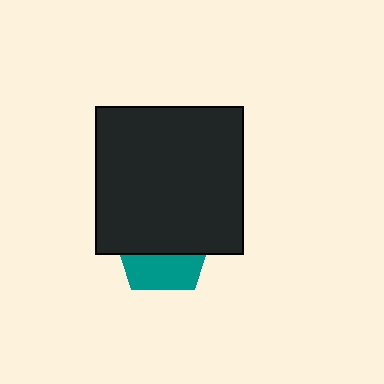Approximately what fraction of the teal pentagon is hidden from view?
Roughly 63% of the teal pentagon is hidden behind the black square.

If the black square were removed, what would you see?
You would see the complete teal pentagon.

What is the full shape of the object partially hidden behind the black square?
The partially hidden object is a teal pentagon.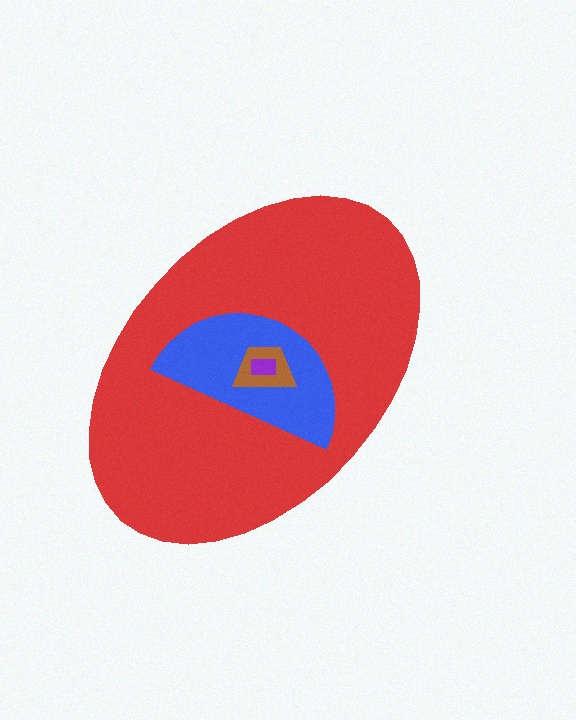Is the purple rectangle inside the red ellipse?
Yes.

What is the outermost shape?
The red ellipse.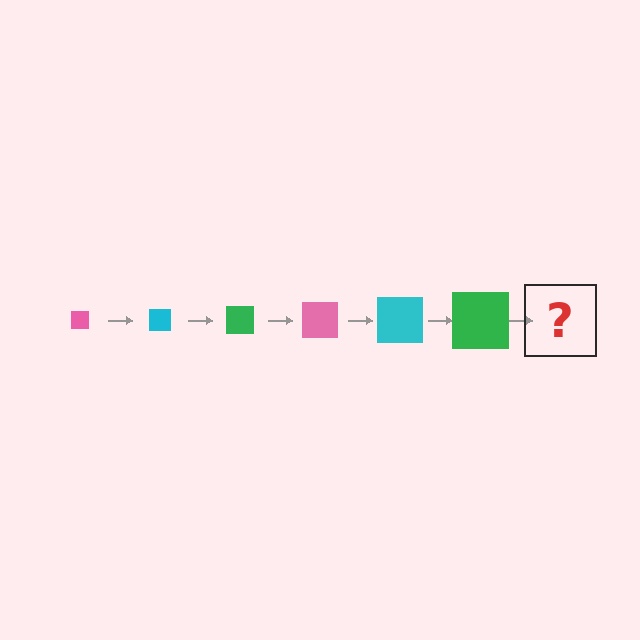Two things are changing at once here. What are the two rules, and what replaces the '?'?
The two rules are that the square grows larger each step and the color cycles through pink, cyan, and green. The '?' should be a pink square, larger than the previous one.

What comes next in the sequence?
The next element should be a pink square, larger than the previous one.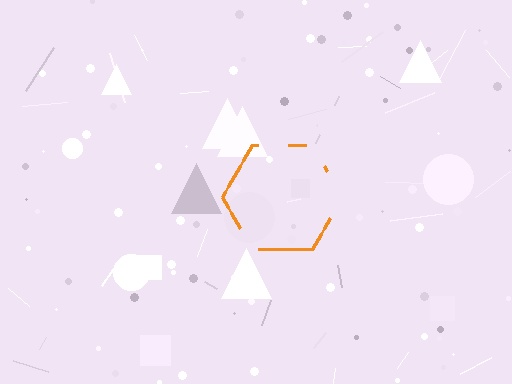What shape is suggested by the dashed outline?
The dashed outline suggests a hexagon.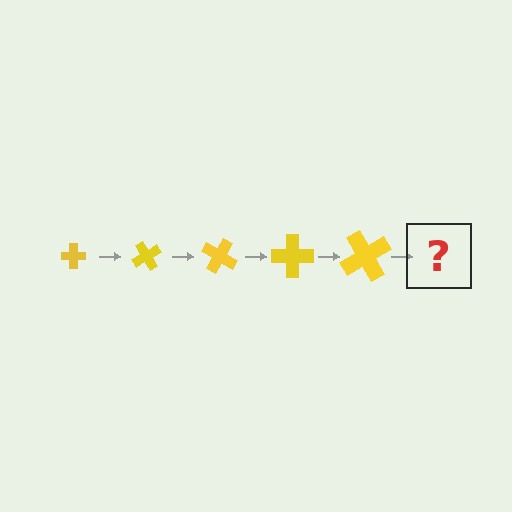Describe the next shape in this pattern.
It should be a cross, larger than the previous one and rotated 300 degrees from the start.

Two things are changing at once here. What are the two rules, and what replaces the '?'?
The two rules are that the cross grows larger each step and it rotates 60 degrees each step. The '?' should be a cross, larger than the previous one and rotated 300 degrees from the start.